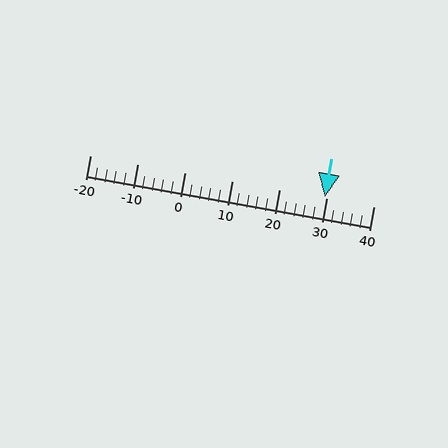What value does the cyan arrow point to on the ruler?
The cyan arrow points to approximately 30.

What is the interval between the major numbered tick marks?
The major tick marks are spaced 10 units apart.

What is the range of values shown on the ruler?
The ruler shows values from -20 to 40.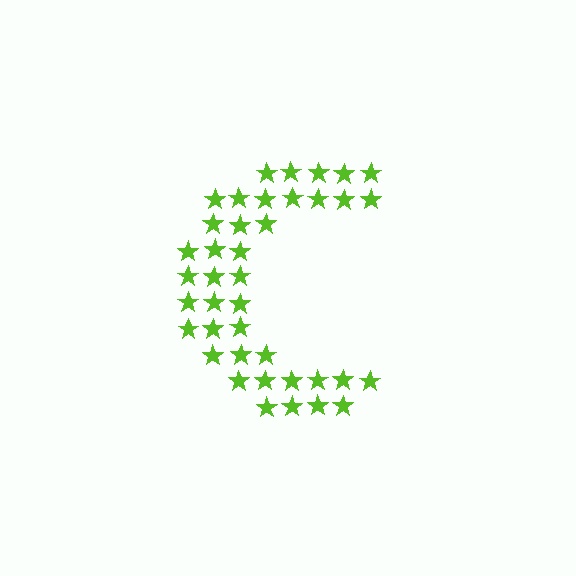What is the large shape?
The large shape is the letter C.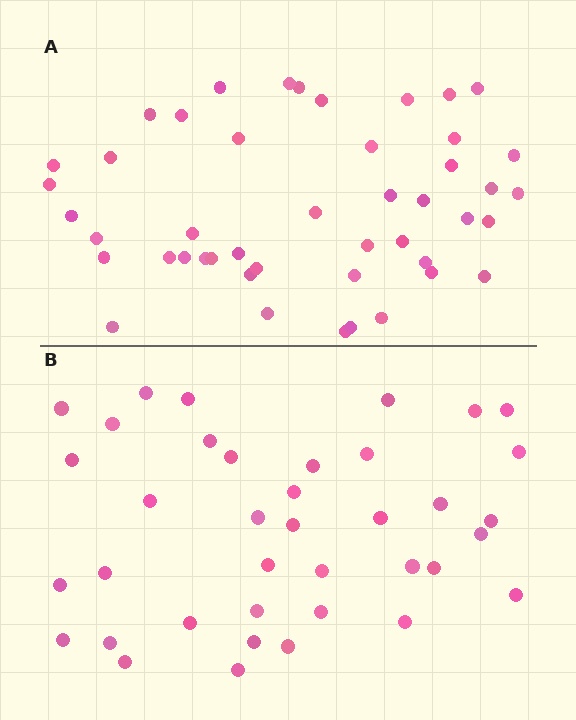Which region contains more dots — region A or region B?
Region A (the top region) has more dots.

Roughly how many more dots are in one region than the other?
Region A has roughly 8 or so more dots than region B.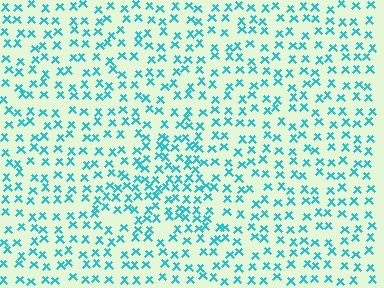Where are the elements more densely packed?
The elements are more densely packed inside the triangle boundary.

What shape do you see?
I see a triangle.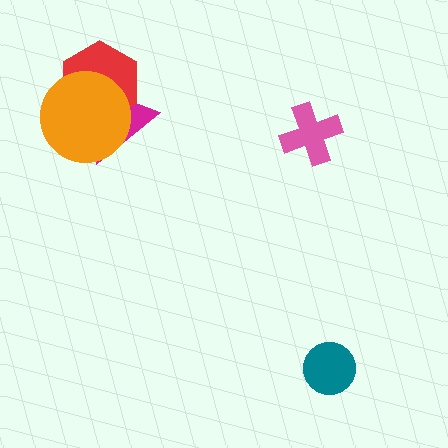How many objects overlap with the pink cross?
0 objects overlap with the pink cross.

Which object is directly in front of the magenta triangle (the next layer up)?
The red hexagon is directly in front of the magenta triangle.